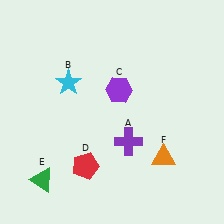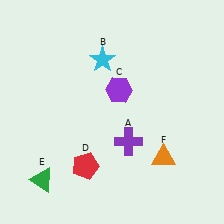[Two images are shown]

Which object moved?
The cyan star (B) moved right.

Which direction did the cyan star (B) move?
The cyan star (B) moved right.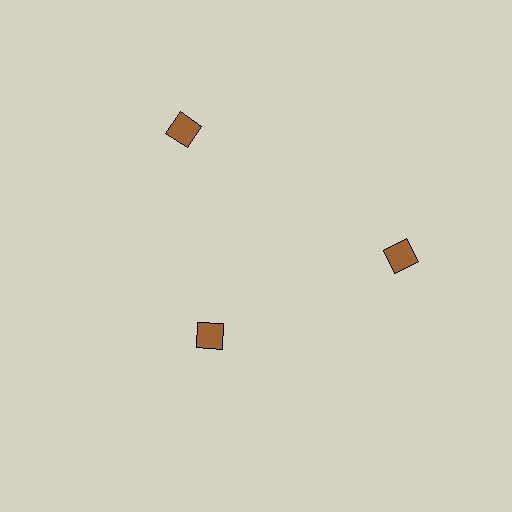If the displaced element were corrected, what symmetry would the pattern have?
It would have 3-fold rotational symmetry — the pattern would map onto itself every 120 degrees.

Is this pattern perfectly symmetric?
No. The 3 brown diamonds are arranged in a ring, but one element near the 7 o'clock position is pulled inward toward the center, breaking the 3-fold rotational symmetry.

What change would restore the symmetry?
The symmetry would be restored by moving it outward, back onto the ring so that all 3 diamonds sit at equal angles and equal distance from the center.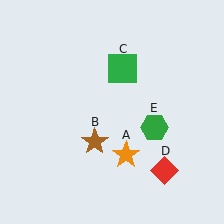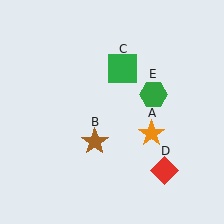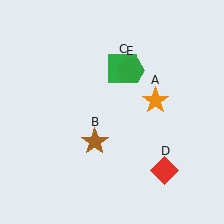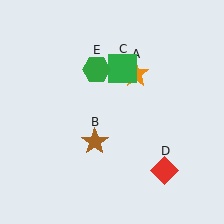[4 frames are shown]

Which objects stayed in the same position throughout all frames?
Brown star (object B) and green square (object C) and red diamond (object D) remained stationary.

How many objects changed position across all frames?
2 objects changed position: orange star (object A), green hexagon (object E).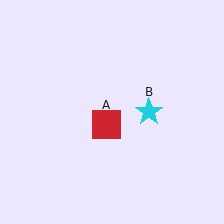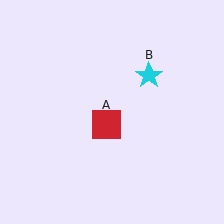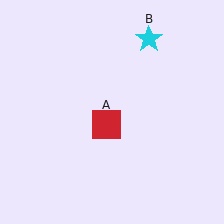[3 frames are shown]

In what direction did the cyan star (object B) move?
The cyan star (object B) moved up.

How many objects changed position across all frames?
1 object changed position: cyan star (object B).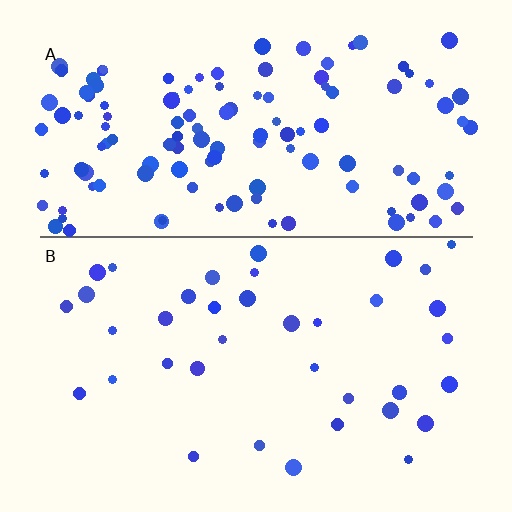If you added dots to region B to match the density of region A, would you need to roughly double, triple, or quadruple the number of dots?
Approximately triple.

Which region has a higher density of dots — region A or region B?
A (the top).